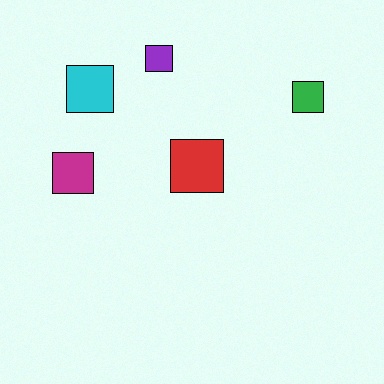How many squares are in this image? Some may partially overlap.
There are 5 squares.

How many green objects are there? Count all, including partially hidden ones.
There is 1 green object.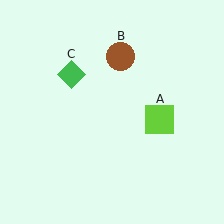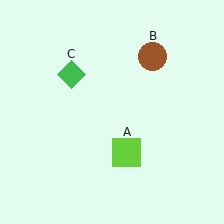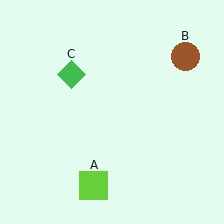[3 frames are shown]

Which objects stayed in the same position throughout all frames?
Green diamond (object C) remained stationary.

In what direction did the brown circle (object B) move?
The brown circle (object B) moved right.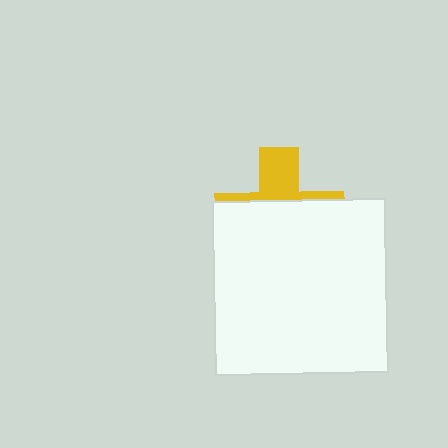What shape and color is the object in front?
The object in front is a white square.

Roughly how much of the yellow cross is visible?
A small part of it is visible (roughly 33%).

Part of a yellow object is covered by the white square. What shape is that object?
It is a cross.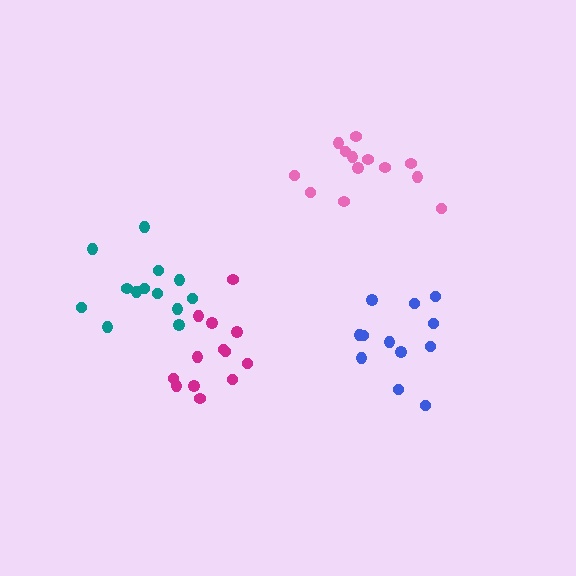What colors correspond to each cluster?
The clusters are colored: blue, magenta, teal, pink.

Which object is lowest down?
The magenta cluster is bottommost.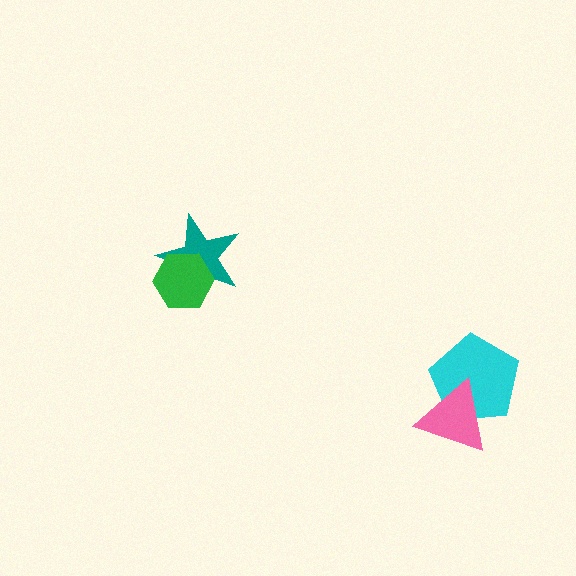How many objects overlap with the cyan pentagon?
1 object overlaps with the cyan pentagon.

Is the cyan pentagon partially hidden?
Yes, it is partially covered by another shape.